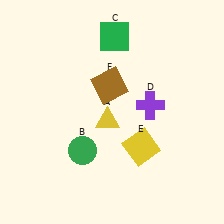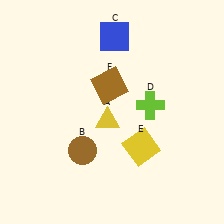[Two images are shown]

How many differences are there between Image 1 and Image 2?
There are 3 differences between the two images.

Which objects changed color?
B changed from green to brown. C changed from green to blue. D changed from purple to lime.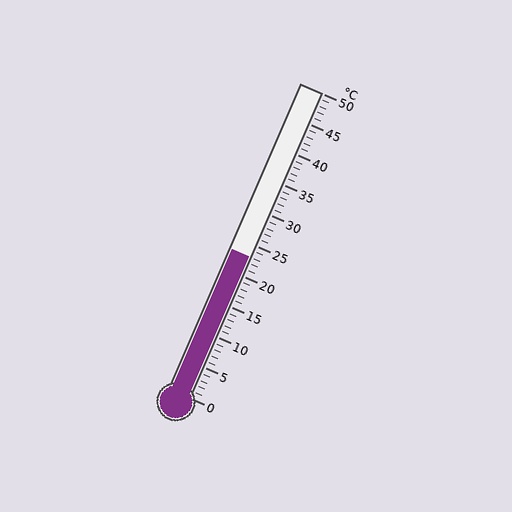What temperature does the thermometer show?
The thermometer shows approximately 23°C.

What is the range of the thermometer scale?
The thermometer scale ranges from 0°C to 50°C.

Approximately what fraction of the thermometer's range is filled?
The thermometer is filled to approximately 45% of its range.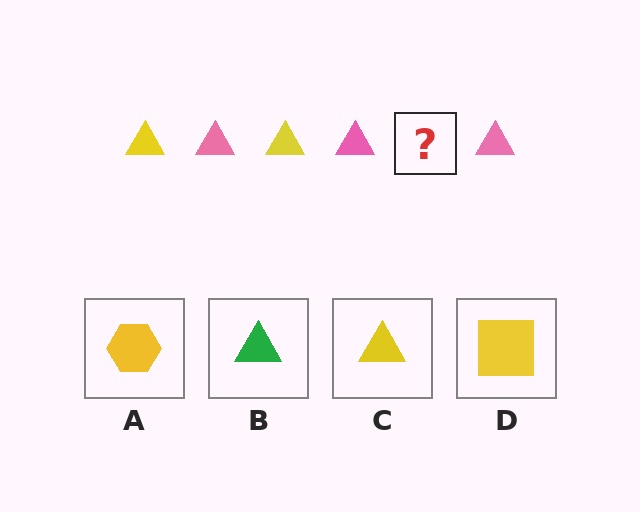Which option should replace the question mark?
Option C.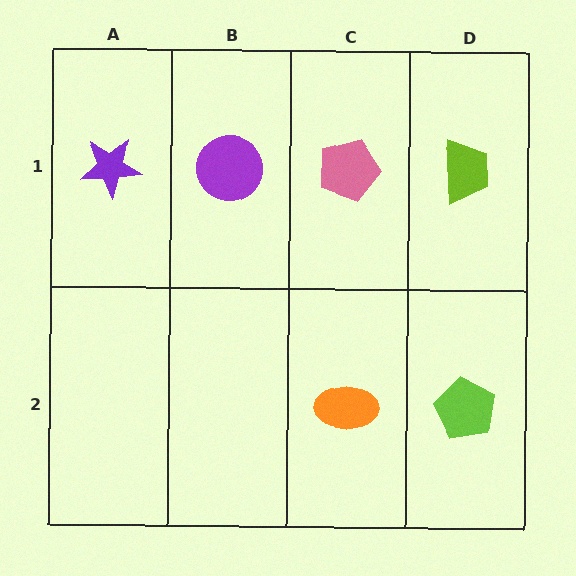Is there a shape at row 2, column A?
No, that cell is empty.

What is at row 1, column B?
A purple circle.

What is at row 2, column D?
A lime pentagon.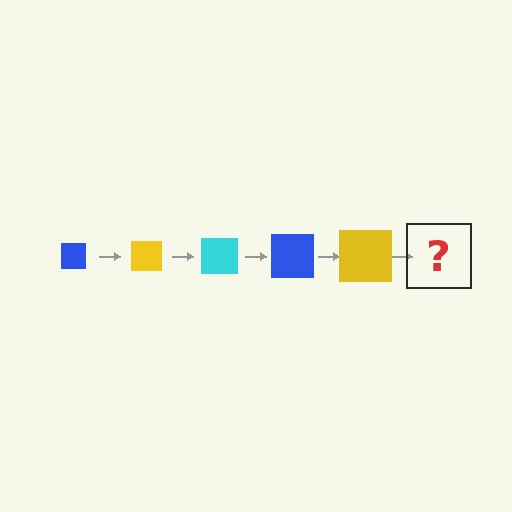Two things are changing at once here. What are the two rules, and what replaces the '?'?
The two rules are that the square grows larger each step and the color cycles through blue, yellow, and cyan. The '?' should be a cyan square, larger than the previous one.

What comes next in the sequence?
The next element should be a cyan square, larger than the previous one.